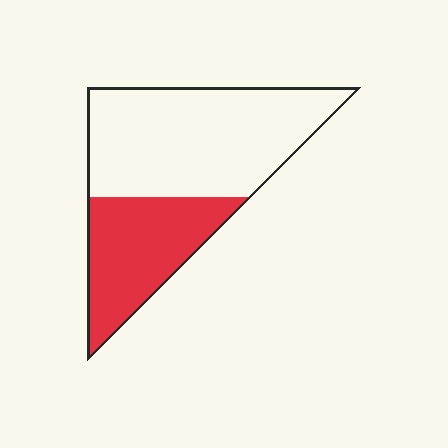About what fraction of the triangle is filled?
About three eighths (3/8).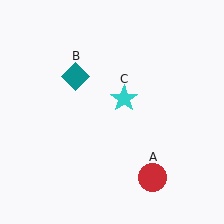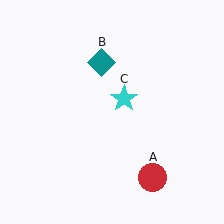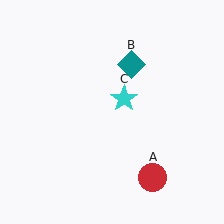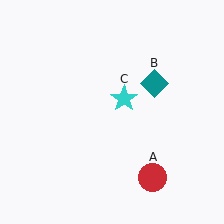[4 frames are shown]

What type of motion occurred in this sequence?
The teal diamond (object B) rotated clockwise around the center of the scene.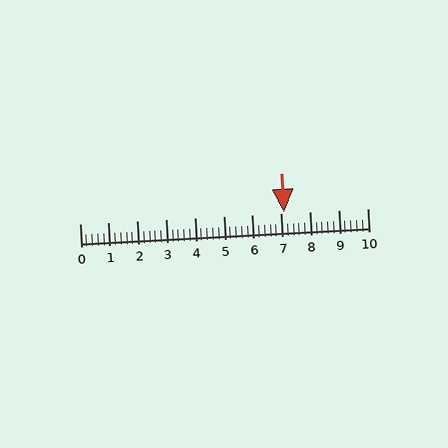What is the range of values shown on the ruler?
The ruler shows values from 0 to 10.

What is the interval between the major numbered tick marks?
The major tick marks are spaced 1 units apart.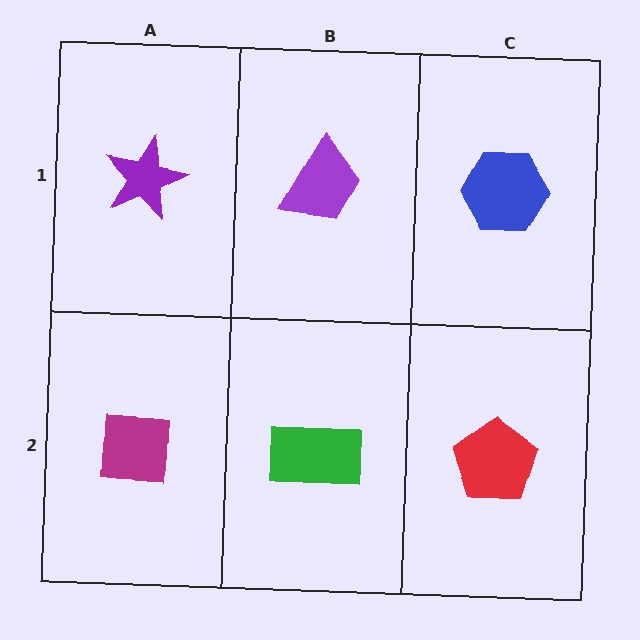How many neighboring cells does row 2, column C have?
2.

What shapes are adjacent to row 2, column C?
A blue hexagon (row 1, column C), a green rectangle (row 2, column B).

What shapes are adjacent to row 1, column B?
A green rectangle (row 2, column B), a purple star (row 1, column A), a blue hexagon (row 1, column C).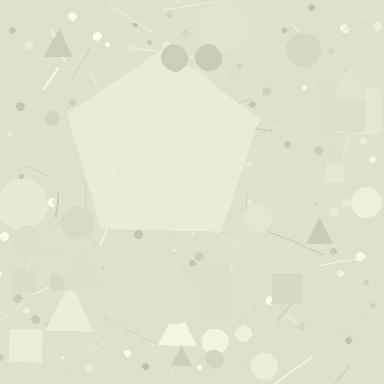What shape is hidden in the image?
A pentagon is hidden in the image.